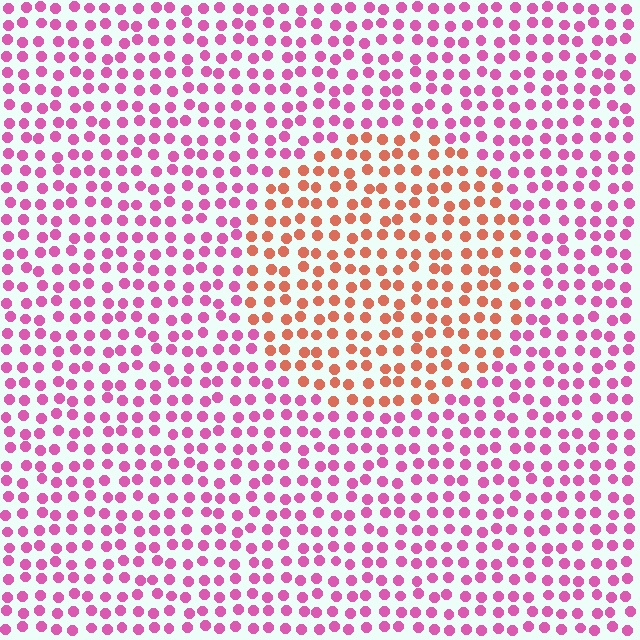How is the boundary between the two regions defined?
The boundary is defined purely by a slight shift in hue (about 50 degrees). Spacing, size, and orientation are identical on both sides.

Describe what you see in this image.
The image is filled with small pink elements in a uniform arrangement. A circle-shaped region is visible where the elements are tinted to a slightly different hue, forming a subtle color boundary.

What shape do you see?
I see a circle.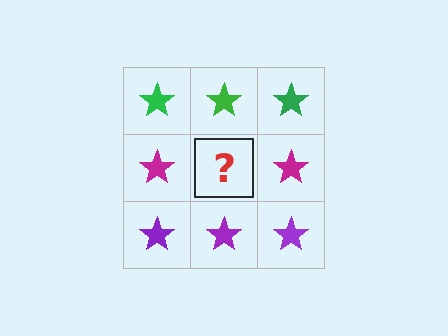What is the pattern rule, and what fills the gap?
The rule is that each row has a consistent color. The gap should be filled with a magenta star.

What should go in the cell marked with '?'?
The missing cell should contain a magenta star.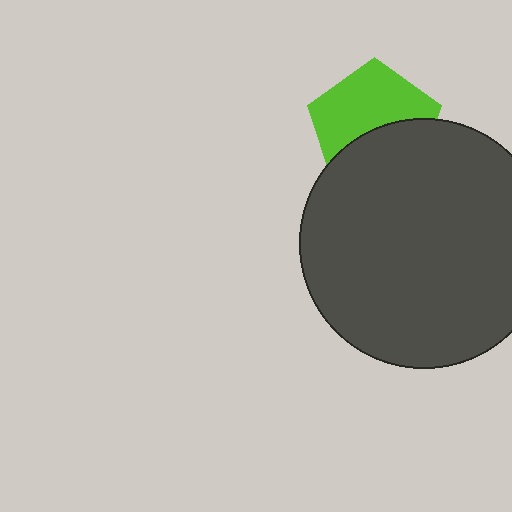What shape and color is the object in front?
The object in front is a dark gray circle.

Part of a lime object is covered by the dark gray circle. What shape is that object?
It is a pentagon.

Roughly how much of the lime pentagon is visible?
About half of it is visible (roughly 56%).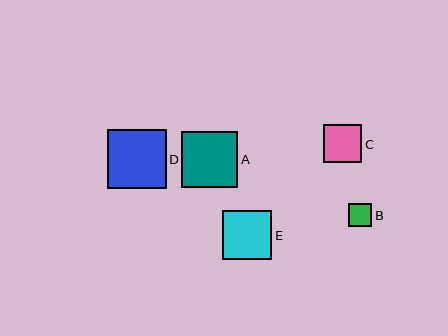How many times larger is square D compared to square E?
Square D is approximately 1.2 times the size of square E.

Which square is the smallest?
Square B is the smallest with a size of approximately 23 pixels.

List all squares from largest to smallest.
From largest to smallest: D, A, E, C, B.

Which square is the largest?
Square D is the largest with a size of approximately 58 pixels.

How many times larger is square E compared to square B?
Square E is approximately 2.1 times the size of square B.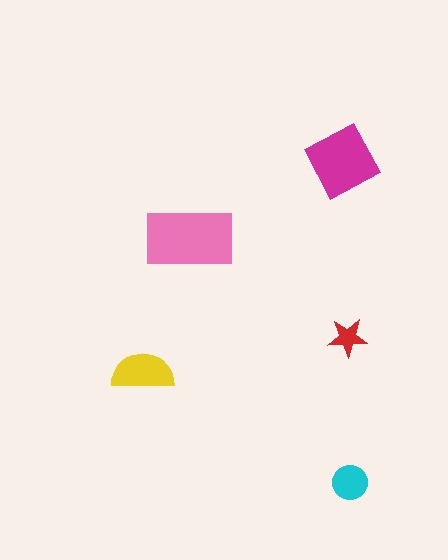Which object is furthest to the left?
The yellow semicircle is leftmost.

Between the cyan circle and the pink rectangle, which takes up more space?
The pink rectangle.